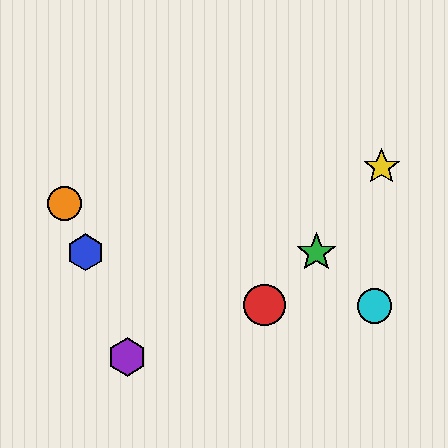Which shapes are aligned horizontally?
The blue hexagon, the green star are aligned horizontally.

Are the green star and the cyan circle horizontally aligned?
No, the green star is at y≈252 and the cyan circle is at y≈306.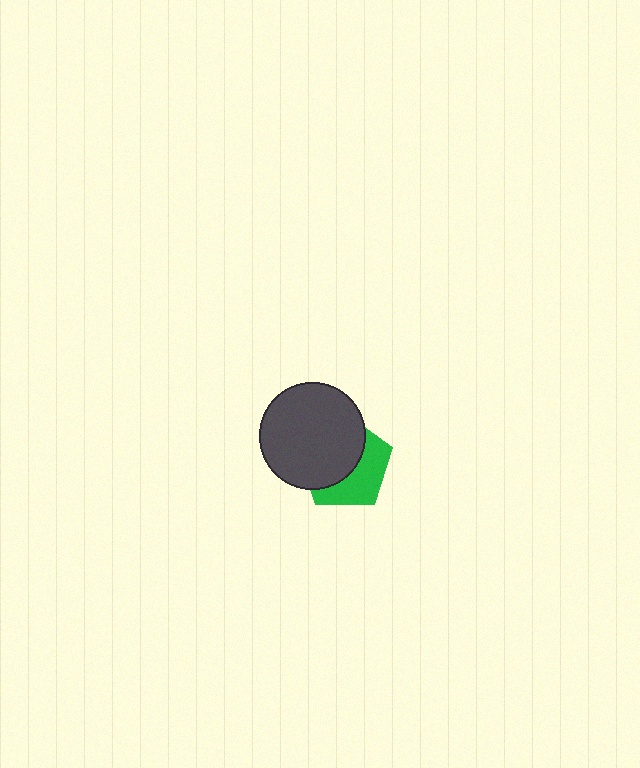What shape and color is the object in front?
The object in front is a dark gray circle.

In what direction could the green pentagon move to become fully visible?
The green pentagon could move toward the lower-right. That would shift it out from behind the dark gray circle entirely.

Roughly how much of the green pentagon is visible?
A small part of it is visible (roughly 44%).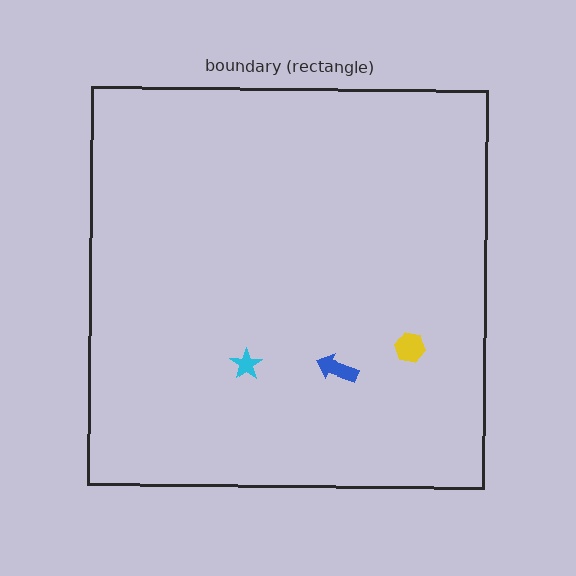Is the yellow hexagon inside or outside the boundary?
Inside.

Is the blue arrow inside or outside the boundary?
Inside.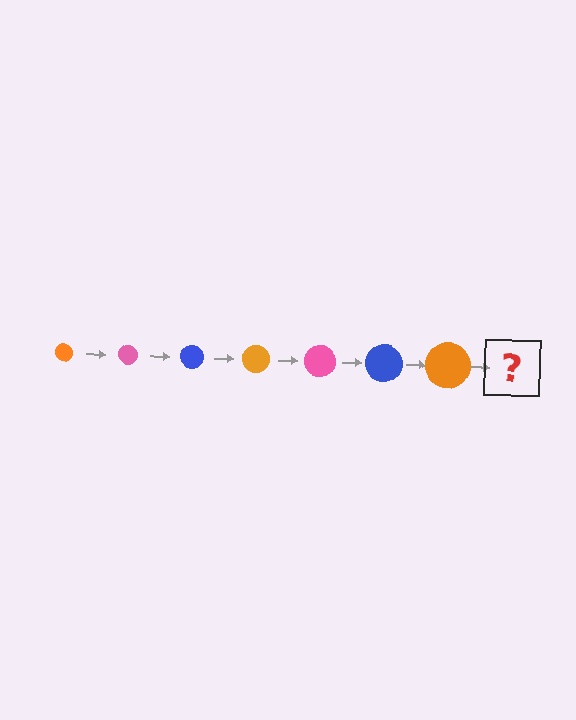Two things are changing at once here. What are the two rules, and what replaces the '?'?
The two rules are that the circle grows larger each step and the color cycles through orange, pink, and blue. The '?' should be a pink circle, larger than the previous one.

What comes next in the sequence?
The next element should be a pink circle, larger than the previous one.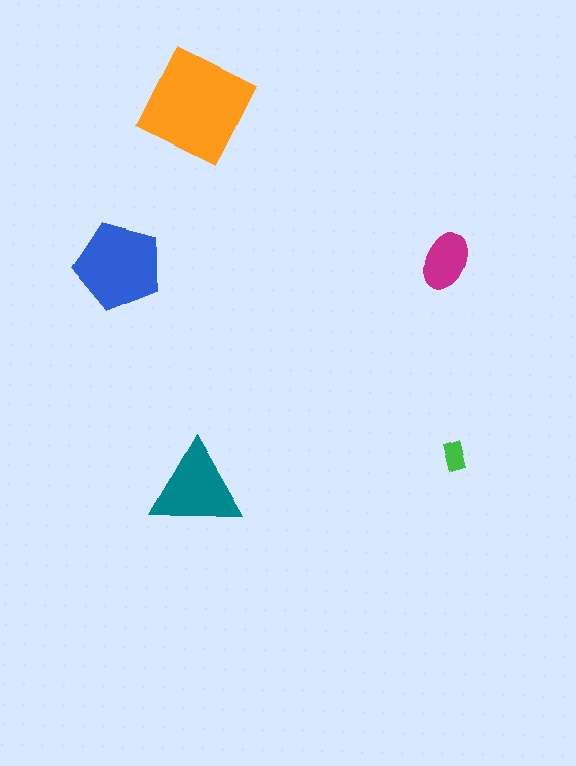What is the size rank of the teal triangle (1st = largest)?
3rd.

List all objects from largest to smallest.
The orange diamond, the blue pentagon, the teal triangle, the magenta ellipse, the green rectangle.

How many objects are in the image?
There are 5 objects in the image.